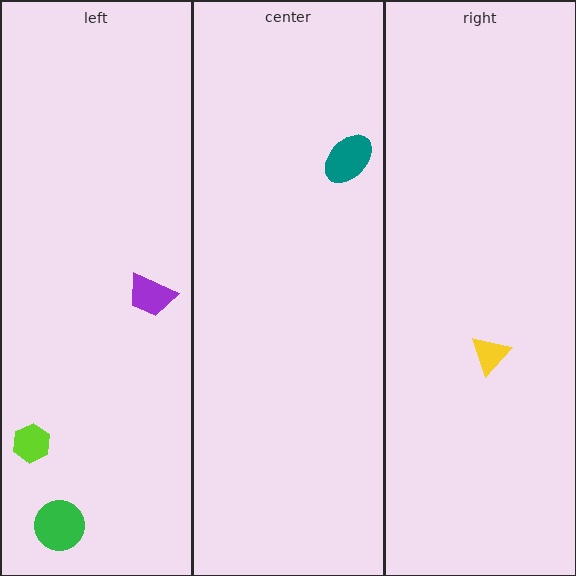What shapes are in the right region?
The yellow triangle.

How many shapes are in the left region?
3.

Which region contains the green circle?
The left region.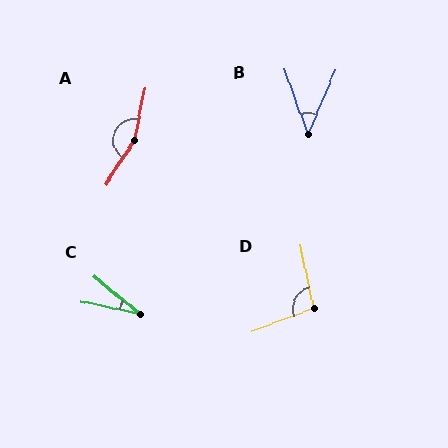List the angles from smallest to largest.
C (27°), B (43°), D (99°), A (158°).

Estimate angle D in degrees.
Approximately 99 degrees.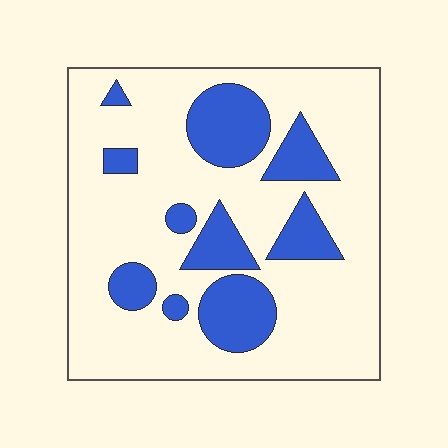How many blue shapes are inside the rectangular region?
10.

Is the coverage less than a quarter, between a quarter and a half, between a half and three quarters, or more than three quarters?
Less than a quarter.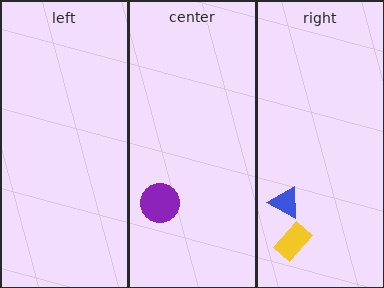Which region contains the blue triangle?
The right region.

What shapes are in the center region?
The purple circle.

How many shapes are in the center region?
1.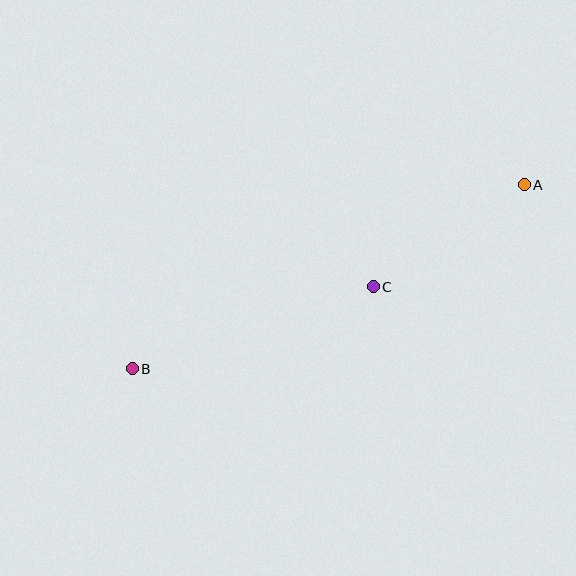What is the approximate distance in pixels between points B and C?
The distance between B and C is approximately 255 pixels.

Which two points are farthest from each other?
Points A and B are farthest from each other.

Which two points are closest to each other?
Points A and C are closest to each other.